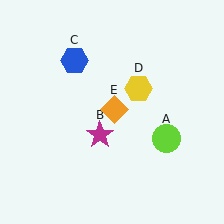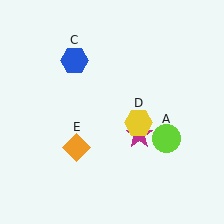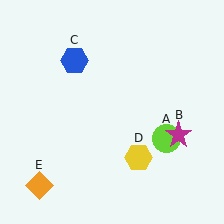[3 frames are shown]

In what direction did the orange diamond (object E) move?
The orange diamond (object E) moved down and to the left.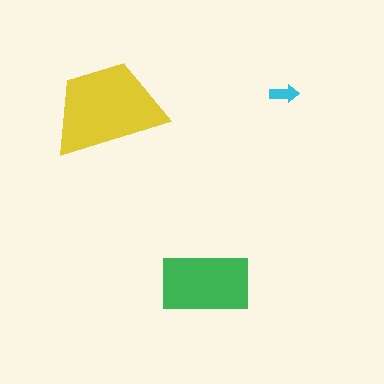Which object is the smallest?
The cyan arrow.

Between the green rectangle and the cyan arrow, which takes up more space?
The green rectangle.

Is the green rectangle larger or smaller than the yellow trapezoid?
Smaller.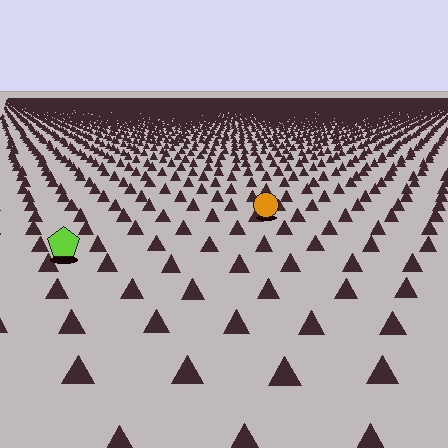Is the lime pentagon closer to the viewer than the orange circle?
Yes. The lime pentagon is closer — you can tell from the texture gradient: the ground texture is coarser near it.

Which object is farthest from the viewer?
The orange circle is farthest from the viewer. It appears smaller and the ground texture around it is denser.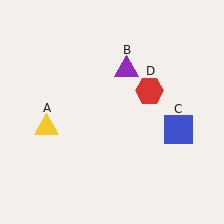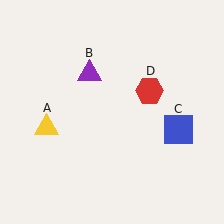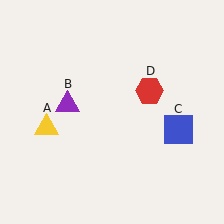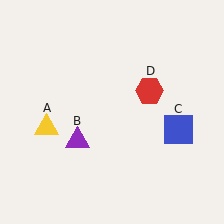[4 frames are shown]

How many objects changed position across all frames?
1 object changed position: purple triangle (object B).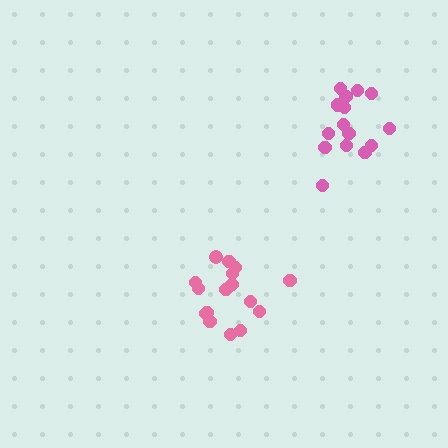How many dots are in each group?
Group 1: 16 dots, Group 2: 15 dots (31 total).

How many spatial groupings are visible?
There are 2 spatial groupings.